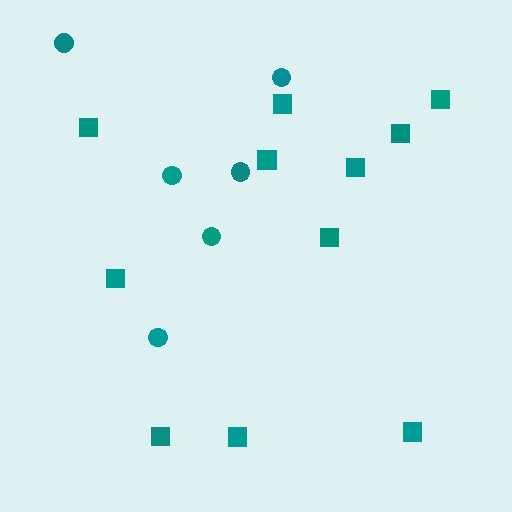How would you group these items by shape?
There are 2 groups: one group of circles (6) and one group of squares (11).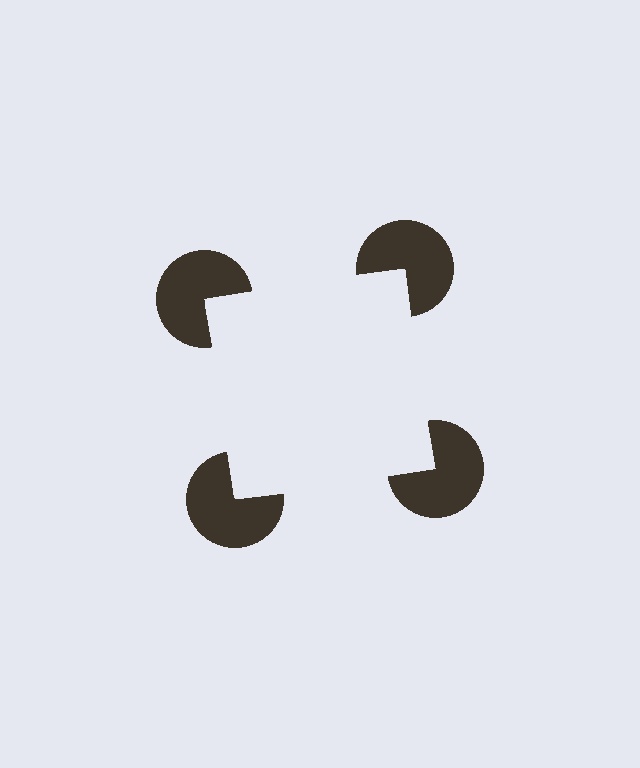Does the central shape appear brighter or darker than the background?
It typically appears slightly brighter than the background, even though no actual brightness change is drawn.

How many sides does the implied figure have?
4 sides.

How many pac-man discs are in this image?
There are 4 — one at each vertex of the illusory square.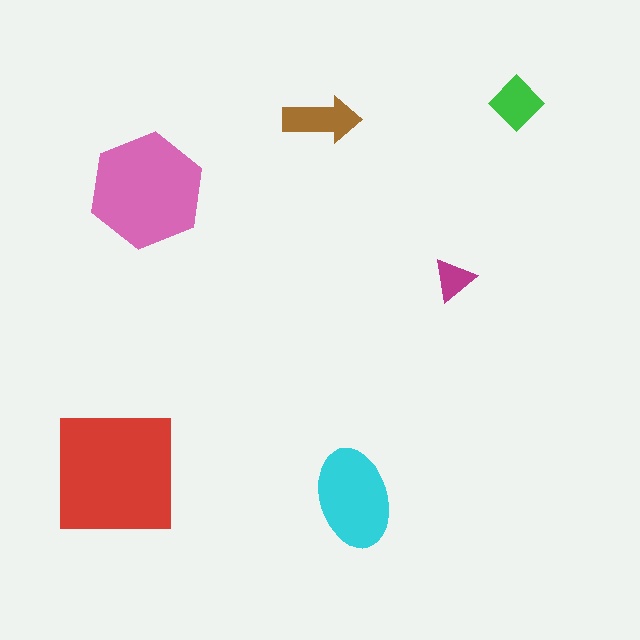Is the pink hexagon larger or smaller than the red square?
Smaller.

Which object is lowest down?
The cyan ellipse is bottommost.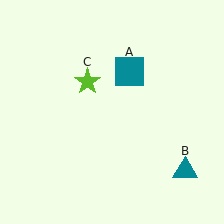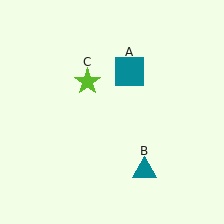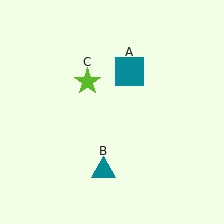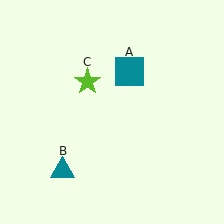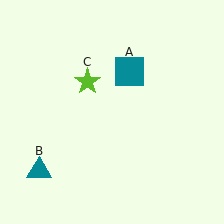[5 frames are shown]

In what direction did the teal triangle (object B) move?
The teal triangle (object B) moved left.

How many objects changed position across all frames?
1 object changed position: teal triangle (object B).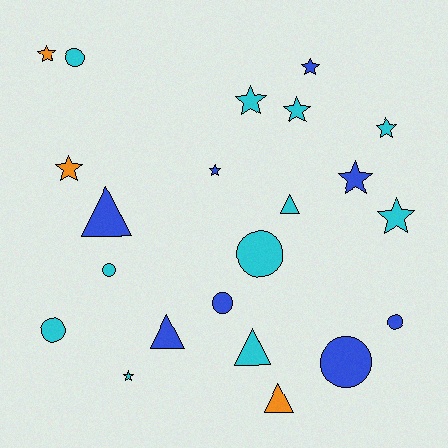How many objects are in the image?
There are 22 objects.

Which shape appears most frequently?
Star, with 10 objects.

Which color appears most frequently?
Cyan, with 11 objects.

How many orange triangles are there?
There is 1 orange triangle.